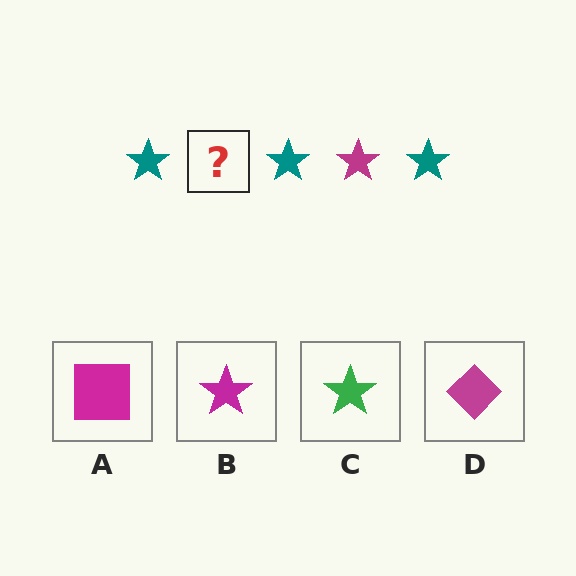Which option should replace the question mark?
Option B.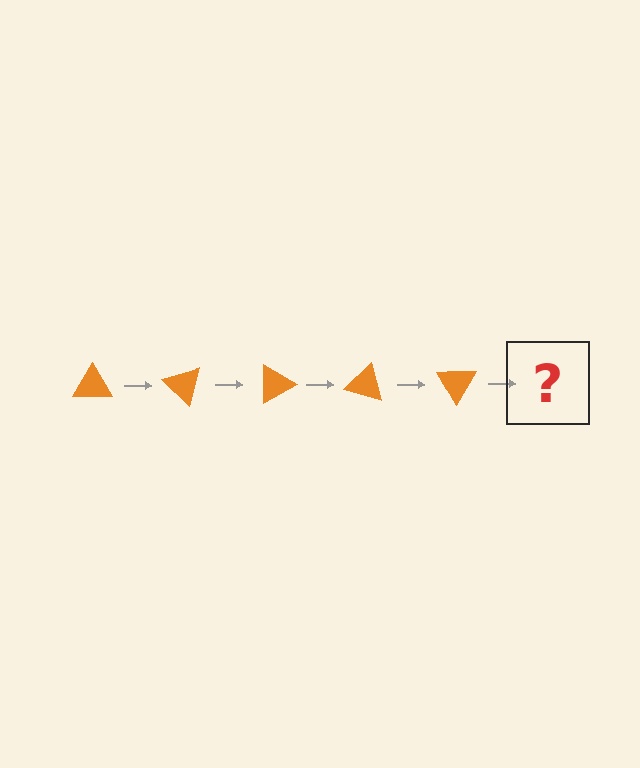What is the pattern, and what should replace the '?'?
The pattern is that the triangle rotates 45 degrees each step. The '?' should be an orange triangle rotated 225 degrees.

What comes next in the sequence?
The next element should be an orange triangle rotated 225 degrees.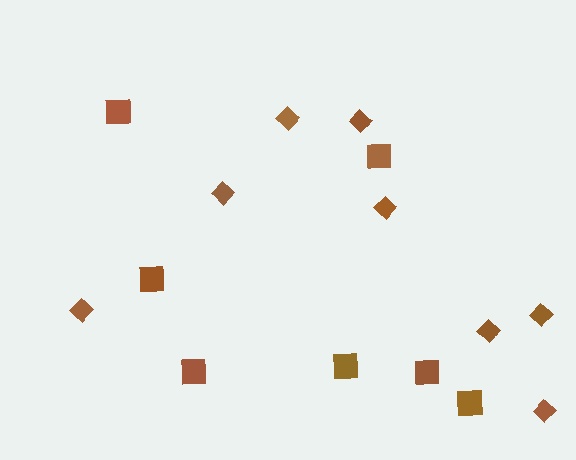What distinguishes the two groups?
There are 2 groups: one group of squares (7) and one group of diamonds (8).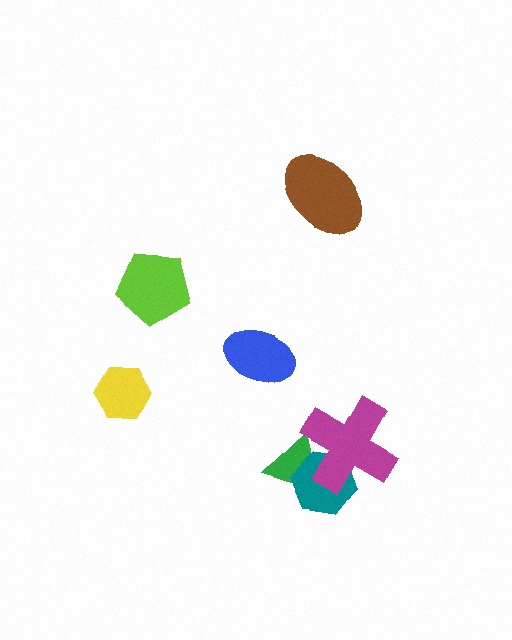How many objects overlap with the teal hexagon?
2 objects overlap with the teal hexagon.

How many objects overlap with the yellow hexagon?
0 objects overlap with the yellow hexagon.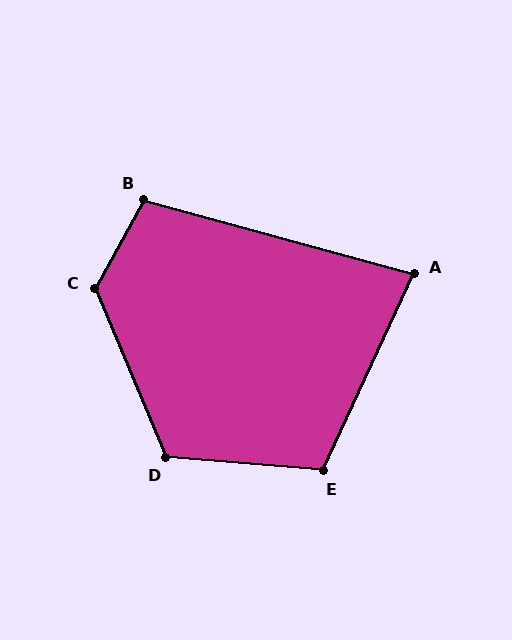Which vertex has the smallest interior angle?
A, at approximately 81 degrees.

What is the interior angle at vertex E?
Approximately 110 degrees (obtuse).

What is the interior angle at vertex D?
Approximately 117 degrees (obtuse).